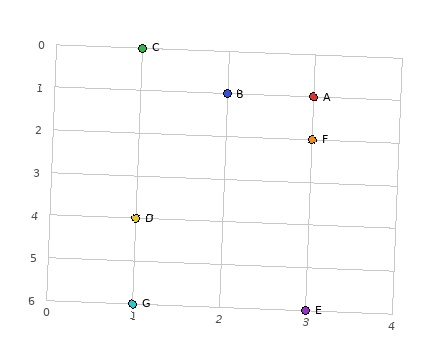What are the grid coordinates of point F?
Point F is at grid coordinates (3, 2).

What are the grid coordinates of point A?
Point A is at grid coordinates (3, 1).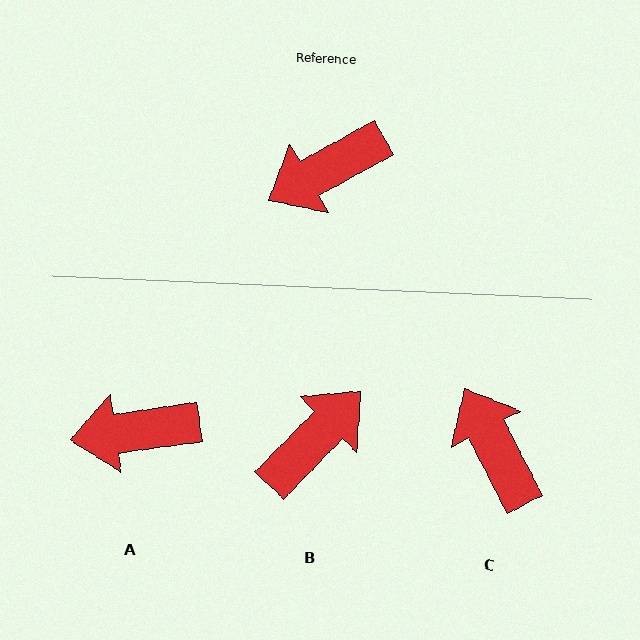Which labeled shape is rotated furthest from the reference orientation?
B, about 163 degrees away.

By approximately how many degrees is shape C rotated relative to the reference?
Approximately 91 degrees clockwise.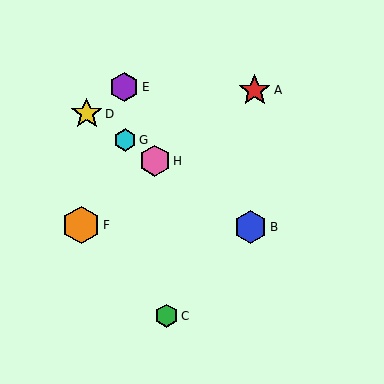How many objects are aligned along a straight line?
4 objects (B, D, G, H) are aligned along a straight line.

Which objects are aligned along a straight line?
Objects B, D, G, H are aligned along a straight line.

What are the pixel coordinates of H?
Object H is at (155, 161).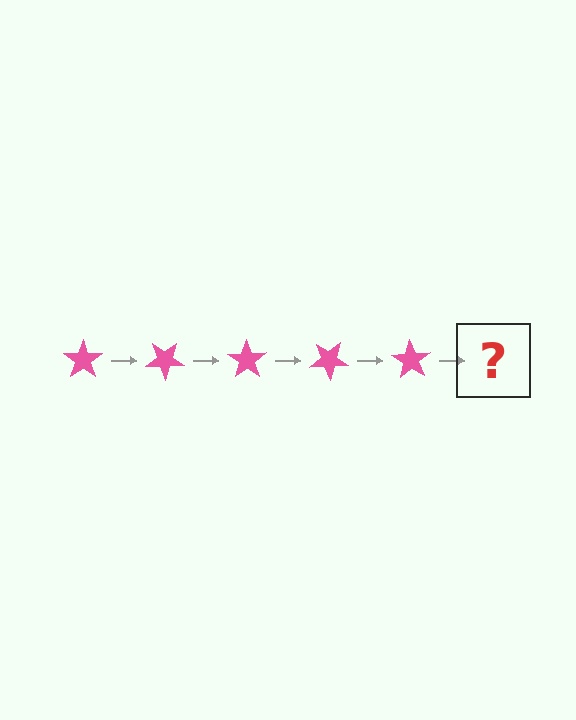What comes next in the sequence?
The next element should be a pink star rotated 175 degrees.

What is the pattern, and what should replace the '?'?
The pattern is that the star rotates 35 degrees each step. The '?' should be a pink star rotated 175 degrees.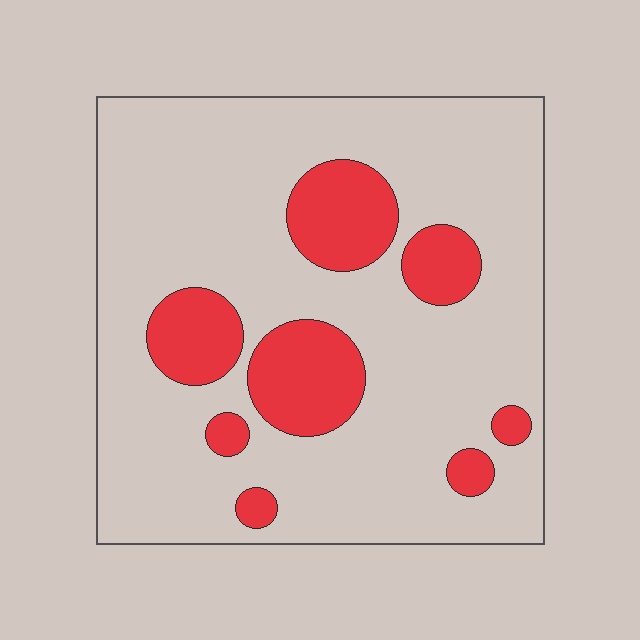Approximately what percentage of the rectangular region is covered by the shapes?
Approximately 20%.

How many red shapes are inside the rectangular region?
8.